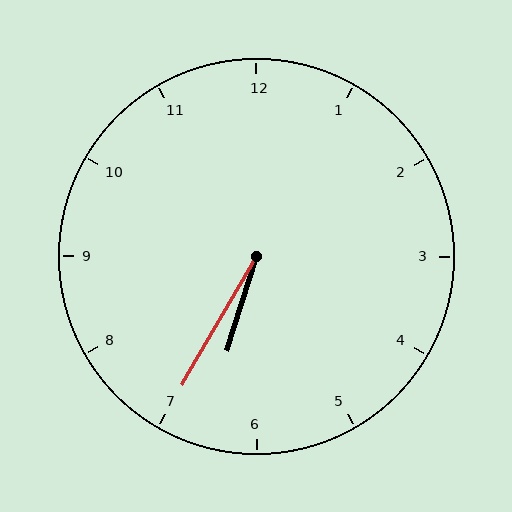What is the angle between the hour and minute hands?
Approximately 12 degrees.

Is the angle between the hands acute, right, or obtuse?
It is acute.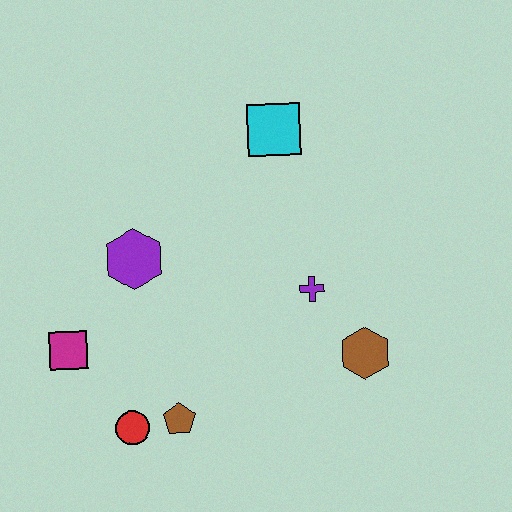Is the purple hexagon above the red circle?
Yes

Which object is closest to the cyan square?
The purple cross is closest to the cyan square.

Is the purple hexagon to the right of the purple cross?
No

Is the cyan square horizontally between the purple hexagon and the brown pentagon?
No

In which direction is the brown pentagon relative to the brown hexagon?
The brown pentagon is to the left of the brown hexagon.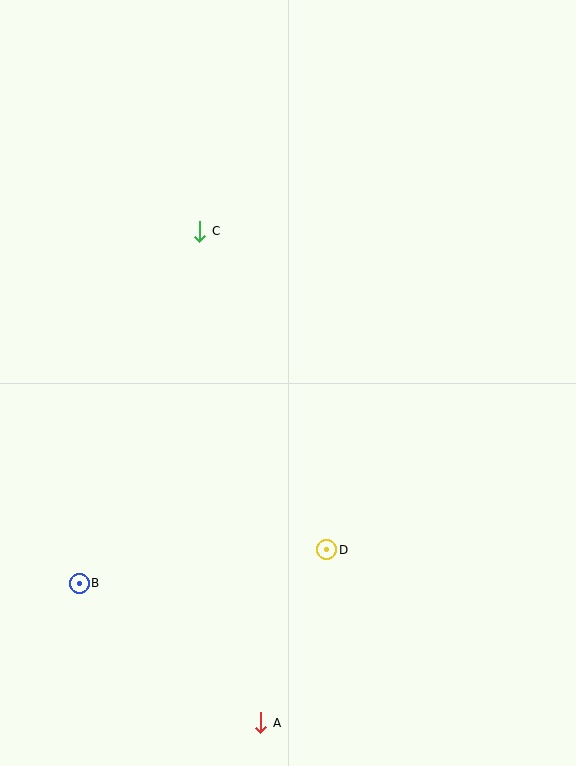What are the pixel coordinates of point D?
Point D is at (327, 550).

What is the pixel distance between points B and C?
The distance between B and C is 372 pixels.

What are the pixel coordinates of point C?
Point C is at (200, 231).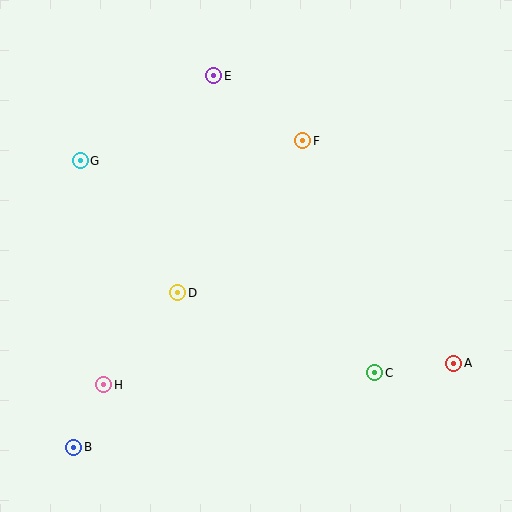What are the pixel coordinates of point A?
Point A is at (454, 363).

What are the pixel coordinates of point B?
Point B is at (74, 447).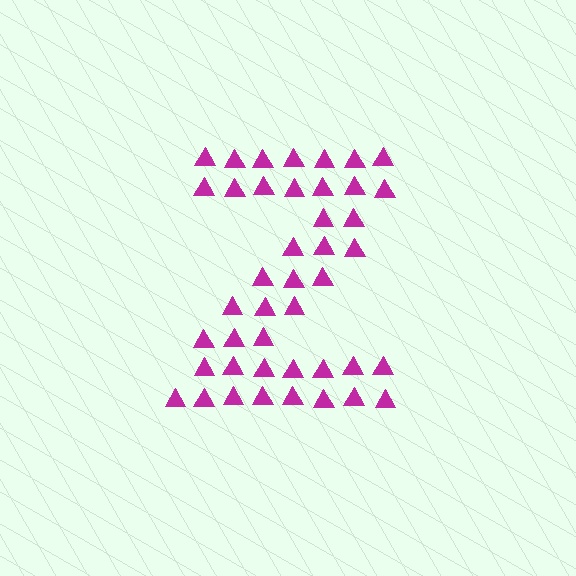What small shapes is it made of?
It is made of small triangles.